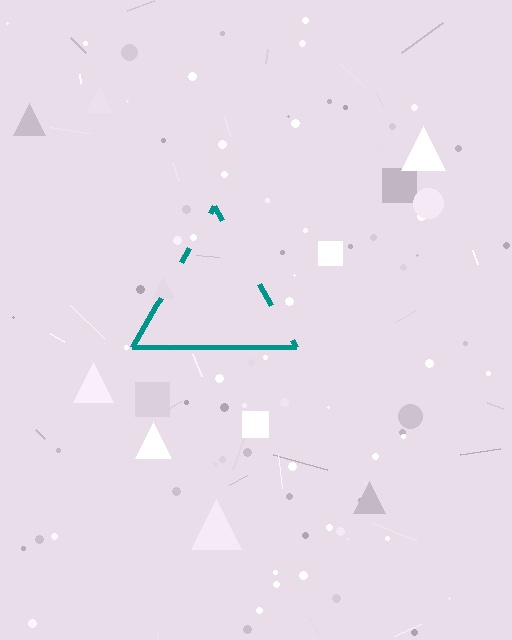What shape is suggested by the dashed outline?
The dashed outline suggests a triangle.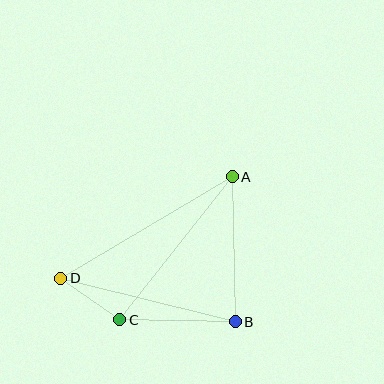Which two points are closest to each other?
Points C and D are closest to each other.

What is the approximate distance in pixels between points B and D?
The distance between B and D is approximately 180 pixels.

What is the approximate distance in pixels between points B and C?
The distance between B and C is approximately 115 pixels.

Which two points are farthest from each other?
Points A and D are farthest from each other.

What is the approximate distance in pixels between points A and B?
The distance between A and B is approximately 145 pixels.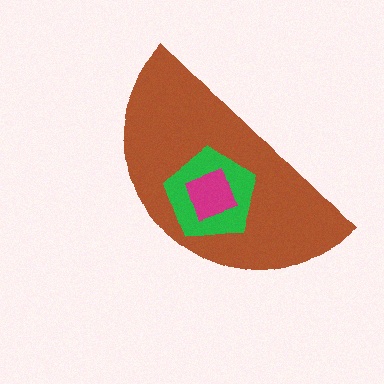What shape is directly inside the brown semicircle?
The green pentagon.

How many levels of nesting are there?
3.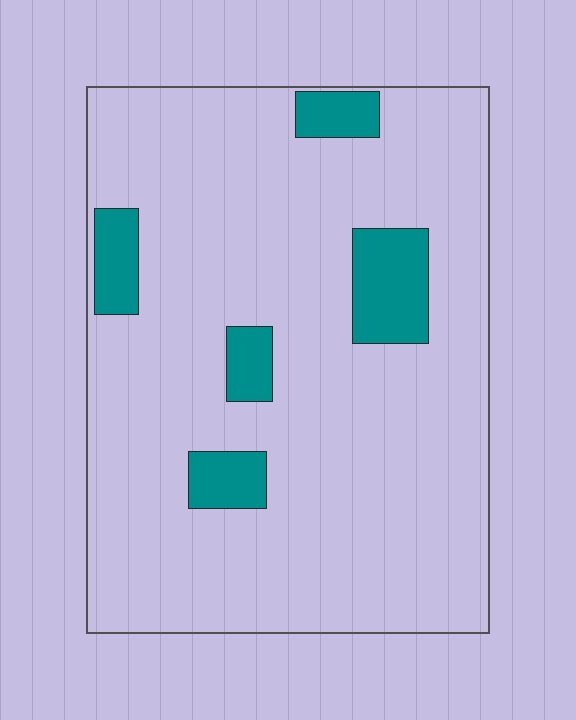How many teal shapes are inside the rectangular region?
5.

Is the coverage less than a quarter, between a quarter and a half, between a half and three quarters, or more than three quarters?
Less than a quarter.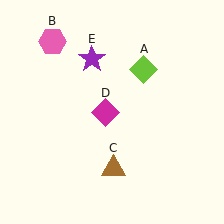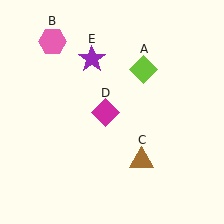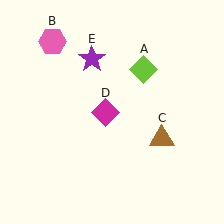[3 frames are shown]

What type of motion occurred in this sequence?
The brown triangle (object C) rotated counterclockwise around the center of the scene.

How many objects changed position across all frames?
1 object changed position: brown triangle (object C).